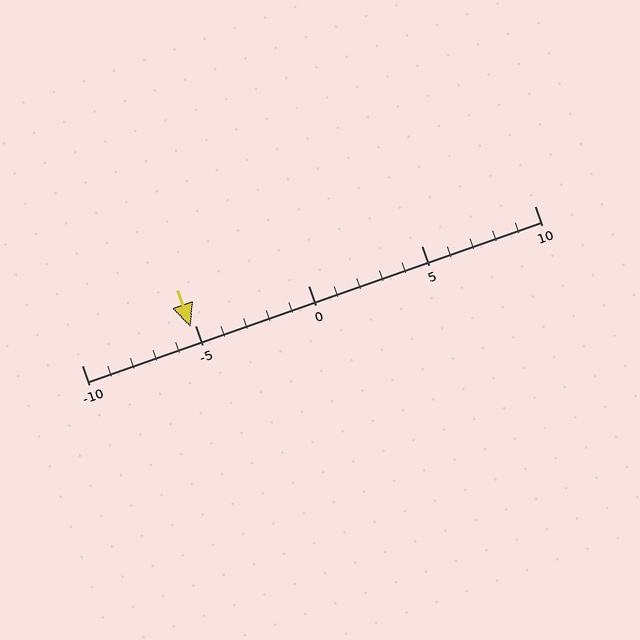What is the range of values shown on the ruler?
The ruler shows values from -10 to 10.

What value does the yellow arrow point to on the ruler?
The yellow arrow points to approximately -5.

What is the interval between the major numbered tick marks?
The major tick marks are spaced 5 units apart.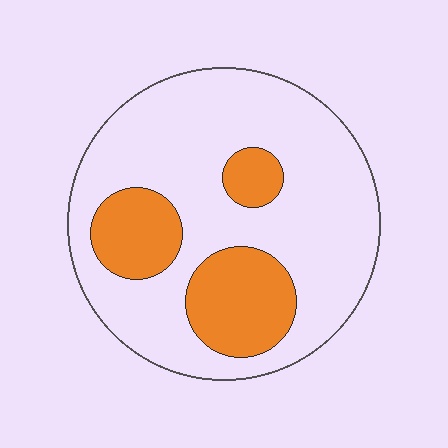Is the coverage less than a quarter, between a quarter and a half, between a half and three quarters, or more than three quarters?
Between a quarter and a half.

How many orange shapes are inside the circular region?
3.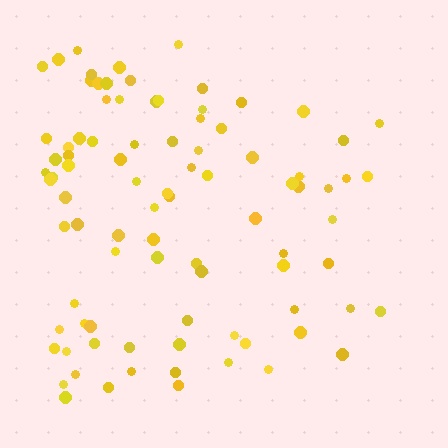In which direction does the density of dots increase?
From right to left, with the left side densest.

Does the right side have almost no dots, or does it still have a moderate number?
Still a moderate number, just noticeably fewer than the left.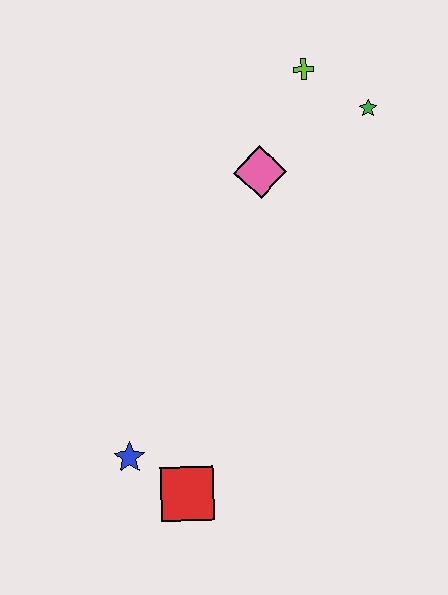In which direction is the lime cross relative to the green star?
The lime cross is to the left of the green star.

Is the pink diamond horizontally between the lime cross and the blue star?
Yes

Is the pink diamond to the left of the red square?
No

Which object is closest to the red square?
The blue star is closest to the red square.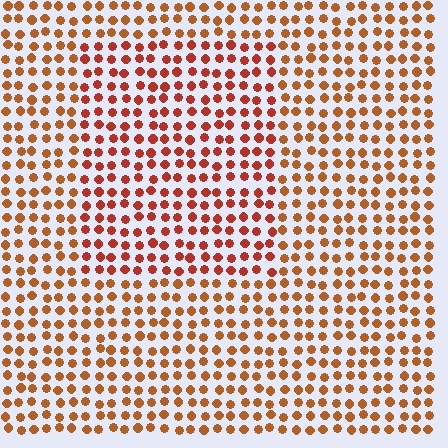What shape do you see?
I see a rectangle.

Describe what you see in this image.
The image is filled with small brown elements in a uniform arrangement. A rectangle-shaped region is visible where the elements are tinted to a slightly different hue, forming a subtle color boundary.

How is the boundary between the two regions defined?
The boundary is defined purely by a slight shift in hue (about 21 degrees). Spacing, size, and orientation are identical on both sides.